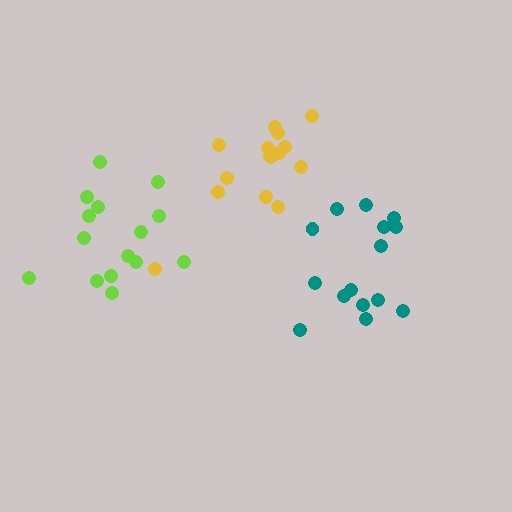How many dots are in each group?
Group 1: 15 dots, Group 2: 15 dots, Group 3: 15 dots (45 total).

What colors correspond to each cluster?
The clusters are colored: yellow, teal, lime.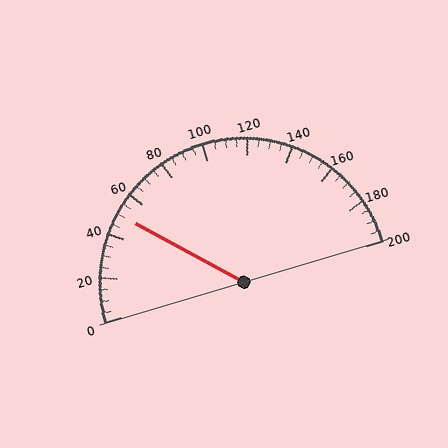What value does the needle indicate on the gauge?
The needle indicates approximately 50.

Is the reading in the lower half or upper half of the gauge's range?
The reading is in the lower half of the range (0 to 200).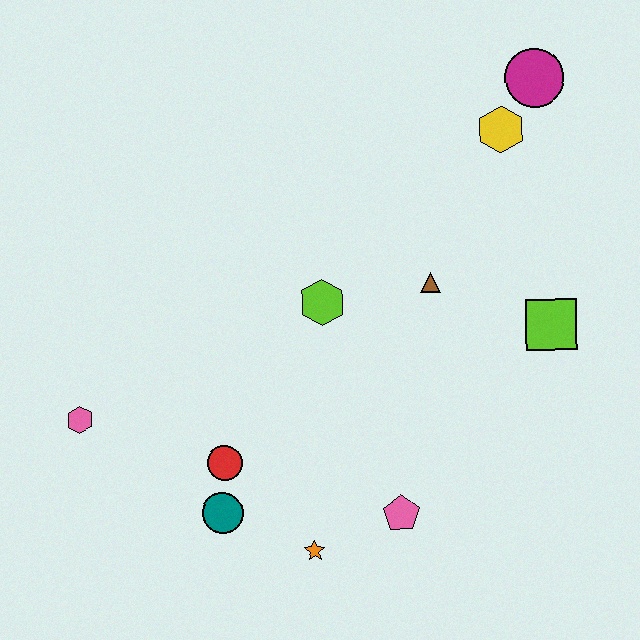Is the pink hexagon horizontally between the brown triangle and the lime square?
No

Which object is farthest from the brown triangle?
The pink hexagon is farthest from the brown triangle.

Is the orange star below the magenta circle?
Yes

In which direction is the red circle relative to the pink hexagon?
The red circle is to the right of the pink hexagon.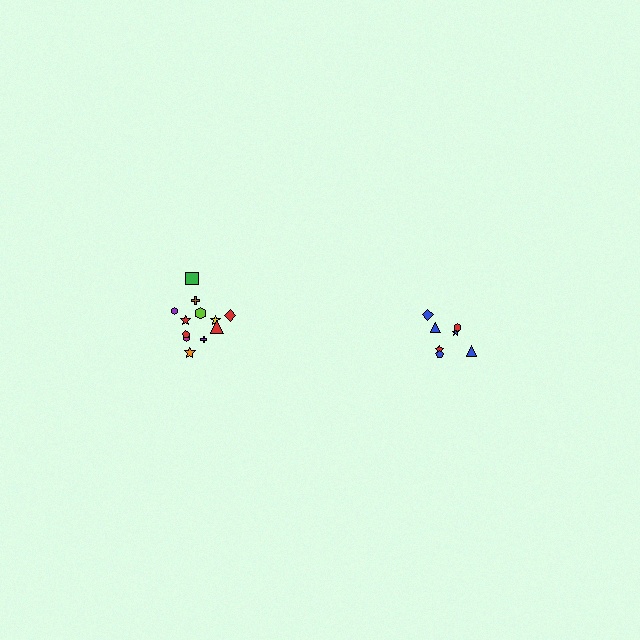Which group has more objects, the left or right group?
The left group.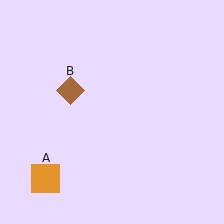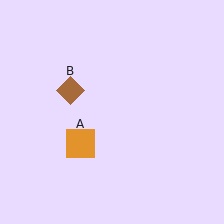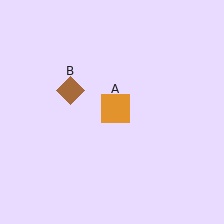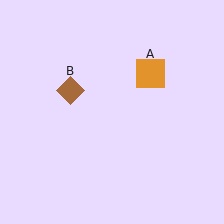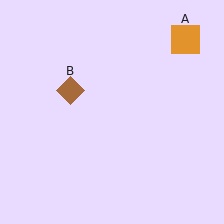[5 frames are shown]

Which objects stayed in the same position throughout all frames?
Brown diamond (object B) remained stationary.